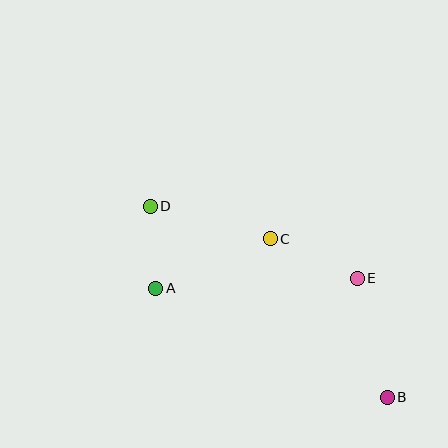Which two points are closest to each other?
Points A and D are closest to each other.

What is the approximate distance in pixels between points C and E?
The distance between C and E is approximately 96 pixels.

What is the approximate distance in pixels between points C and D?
The distance between C and D is approximately 124 pixels.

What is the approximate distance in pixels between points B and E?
The distance between B and E is approximately 123 pixels.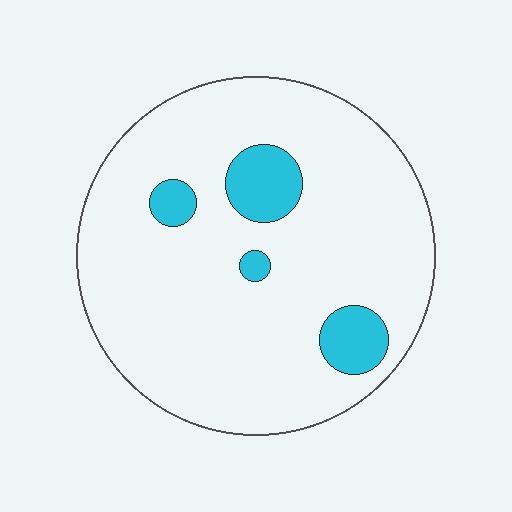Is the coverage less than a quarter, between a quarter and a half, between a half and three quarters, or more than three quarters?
Less than a quarter.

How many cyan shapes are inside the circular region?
4.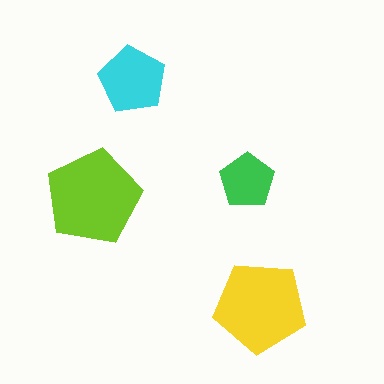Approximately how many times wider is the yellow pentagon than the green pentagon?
About 1.5 times wider.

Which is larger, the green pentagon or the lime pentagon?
The lime one.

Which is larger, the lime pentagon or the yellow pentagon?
The lime one.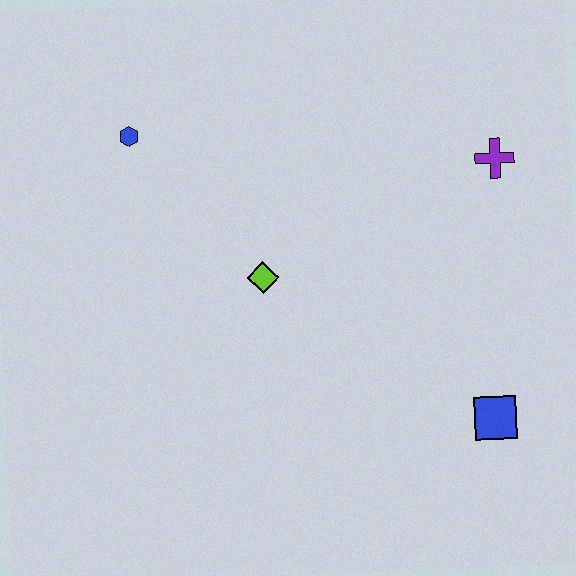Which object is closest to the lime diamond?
The blue hexagon is closest to the lime diamond.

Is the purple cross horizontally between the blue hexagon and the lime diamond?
No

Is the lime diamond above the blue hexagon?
No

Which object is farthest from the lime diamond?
The blue square is farthest from the lime diamond.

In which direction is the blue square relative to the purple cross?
The blue square is below the purple cross.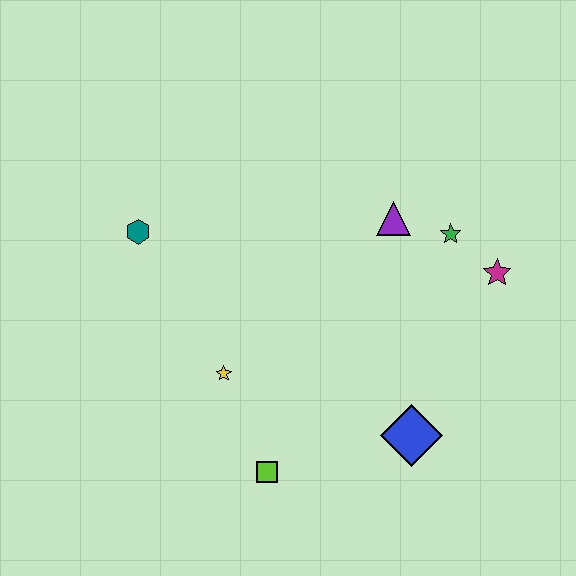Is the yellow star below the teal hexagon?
Yes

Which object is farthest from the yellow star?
The magenta star is farthest from the yellow star.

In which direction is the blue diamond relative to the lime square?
The blue diamond is to the right of the lime square.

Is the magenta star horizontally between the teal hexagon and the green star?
No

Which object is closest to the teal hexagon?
The yellow star is closest to the teal hexagon.